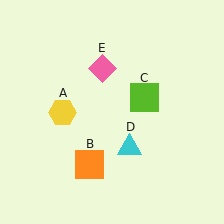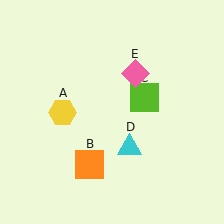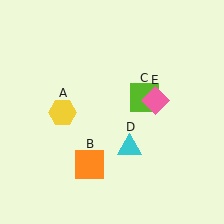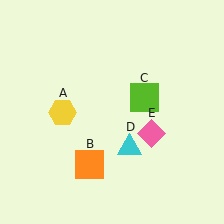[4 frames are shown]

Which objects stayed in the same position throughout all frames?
Yellow hexagon (object A) and orange square (object B) and lime square (object C) and cyan triangle (object D) remained stationary.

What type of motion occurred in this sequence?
The pink diamond (object E) rotated clockwise around the center of the scene.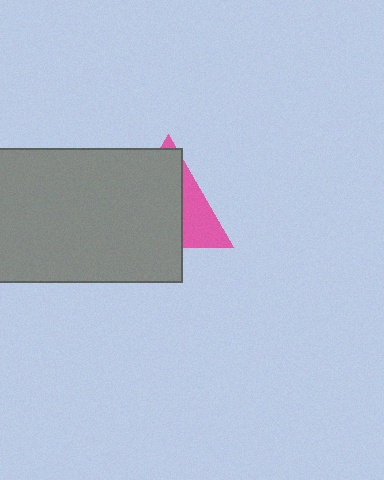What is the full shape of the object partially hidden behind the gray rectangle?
The partially hidden object is a pink triangle.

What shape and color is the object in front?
The object in front is a gray rectangle.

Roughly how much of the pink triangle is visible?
A small part of it is visible (roughly 31%).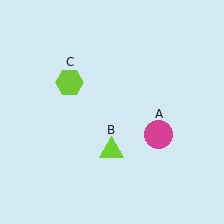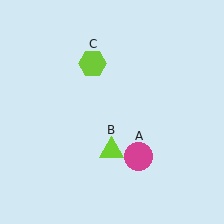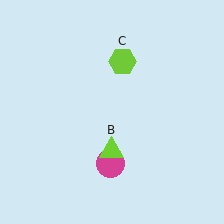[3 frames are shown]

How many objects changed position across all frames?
2 objects changed position: magenta circle (object A), lime hexagon (object C).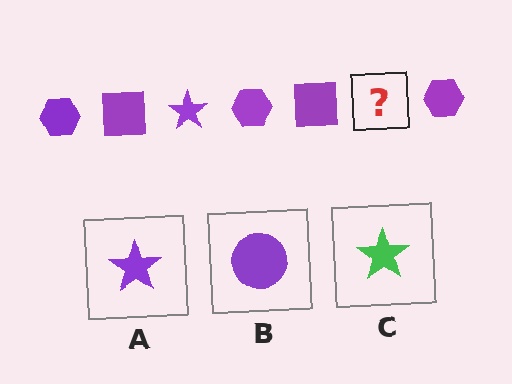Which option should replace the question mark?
Option A.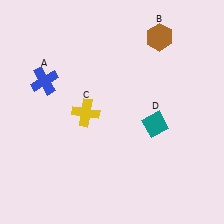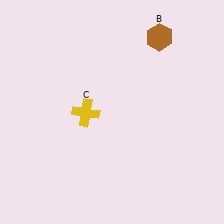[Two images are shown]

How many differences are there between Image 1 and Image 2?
There are 2 differences between the two images.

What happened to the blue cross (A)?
The blue cross (A) was removed in Image 2. It was in the top-left area of Image 1.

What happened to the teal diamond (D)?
The teal diamond (D) was removed in Image 2. It was in the bottom-right area of Image 1.